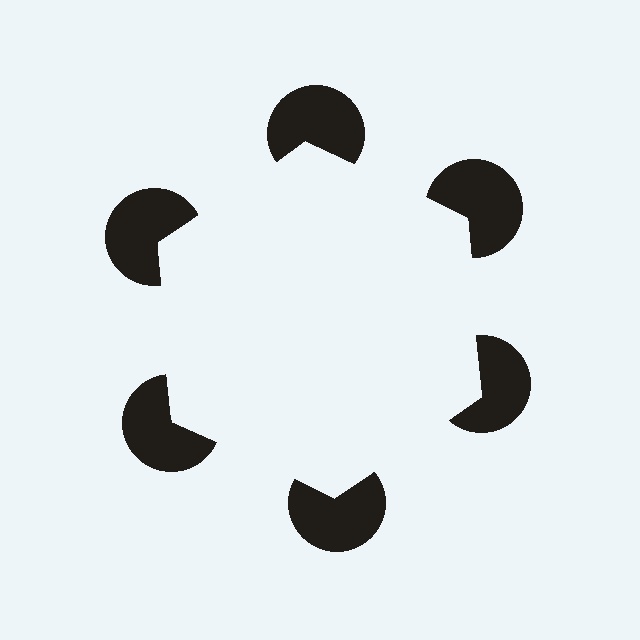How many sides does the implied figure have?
6 sides.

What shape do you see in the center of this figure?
An illusory hexagon — its edges are inferred from the aligned wedge cuts in the pac-man discs, not physically drawn.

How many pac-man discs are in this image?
There are 6 — one at each vertex of the illusory hexagon.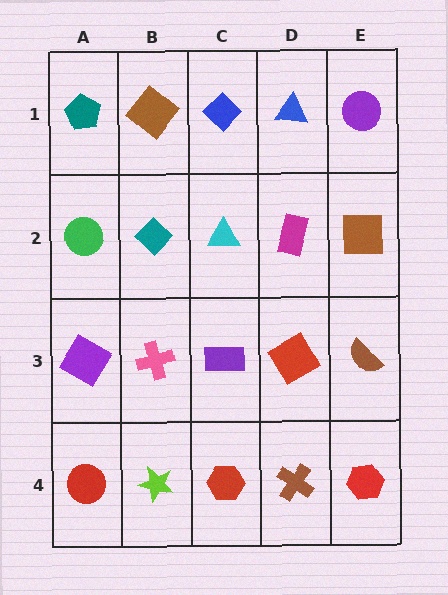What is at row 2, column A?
A green circle.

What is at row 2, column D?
A magenta rectangle.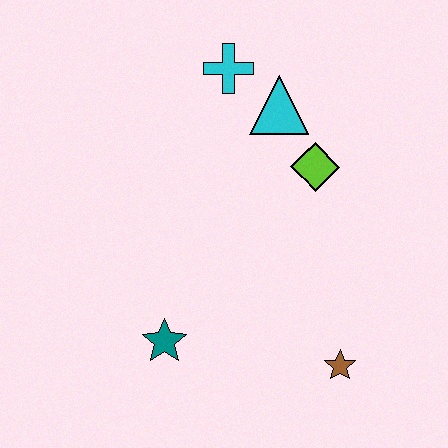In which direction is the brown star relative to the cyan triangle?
The brown star is below the cyan triangle.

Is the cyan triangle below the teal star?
No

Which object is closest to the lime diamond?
The cyan triangle is closest to the lime diamond.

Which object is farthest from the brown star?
The cyan cross is farthest from the brown star.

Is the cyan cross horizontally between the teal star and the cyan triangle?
Yes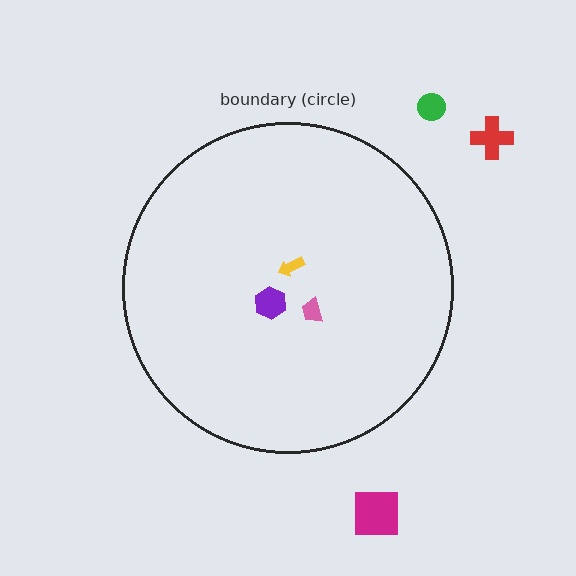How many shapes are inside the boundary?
3 inside, 3 outside.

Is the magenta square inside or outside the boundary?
Outside.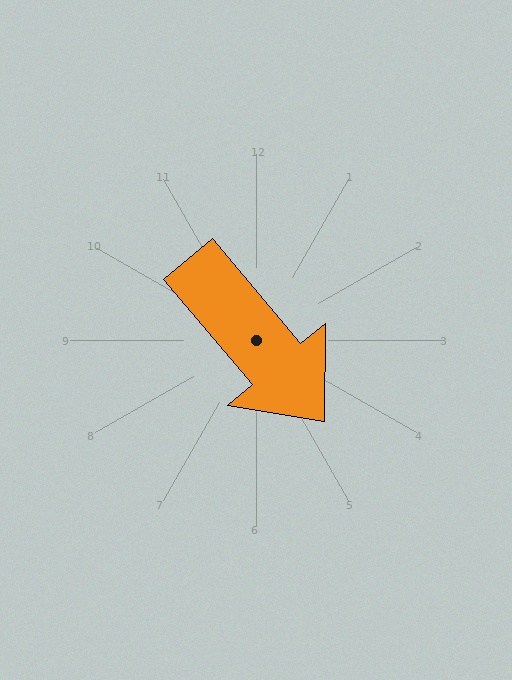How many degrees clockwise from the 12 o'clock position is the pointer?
Approximately 140 degrees.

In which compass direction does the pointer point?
Southeast.